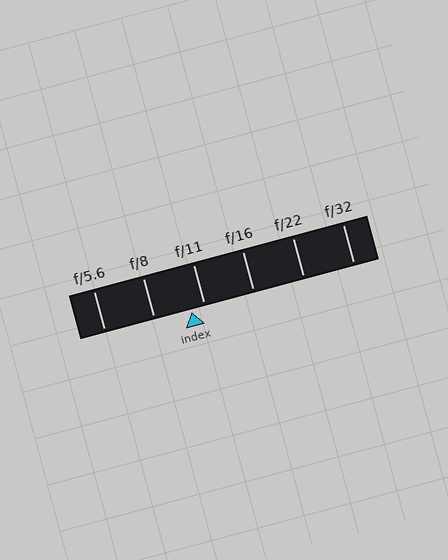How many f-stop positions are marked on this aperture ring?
There are 6 f-stop positions marked.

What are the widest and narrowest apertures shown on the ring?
The widest aperture shown is f/5.6 and the narrowest is f/32.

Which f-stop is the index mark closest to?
The index mark is closest to f/11.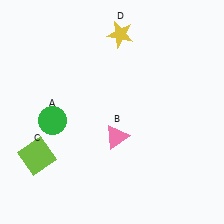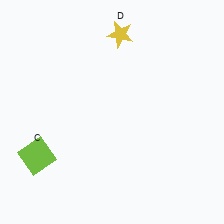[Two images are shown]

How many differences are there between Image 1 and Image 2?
There are 2 differences between the two images.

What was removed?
The green circle (A), the pink triangle (B) were removed in Image 2.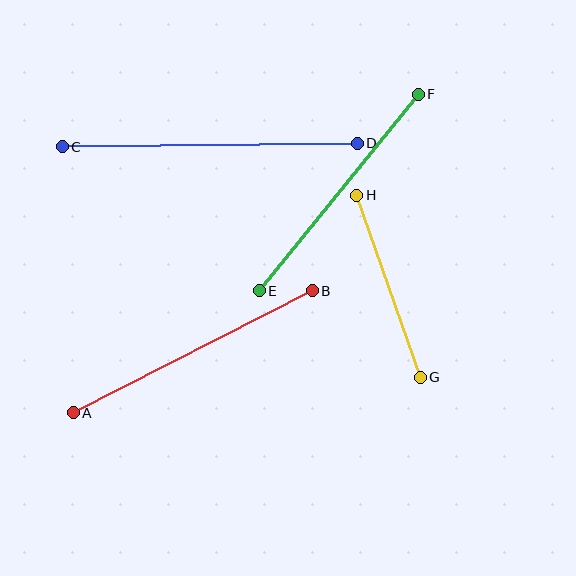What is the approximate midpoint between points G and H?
The midpoint is at approximately (388, 286) pixels.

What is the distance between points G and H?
The distance is approximately 193 pixels.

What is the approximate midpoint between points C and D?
The midpoint is at approximately (210, 145) pixels.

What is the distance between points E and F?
The distance is approximately 252 pixels.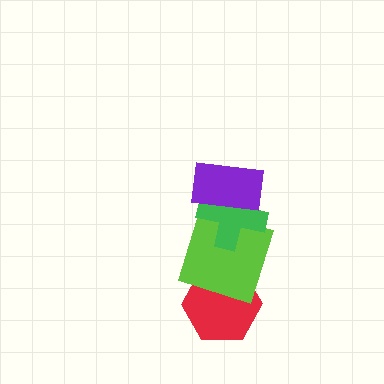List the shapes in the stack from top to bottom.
From top to bottom: the purple rectangle, the green cross, the lime square, the red hexagon.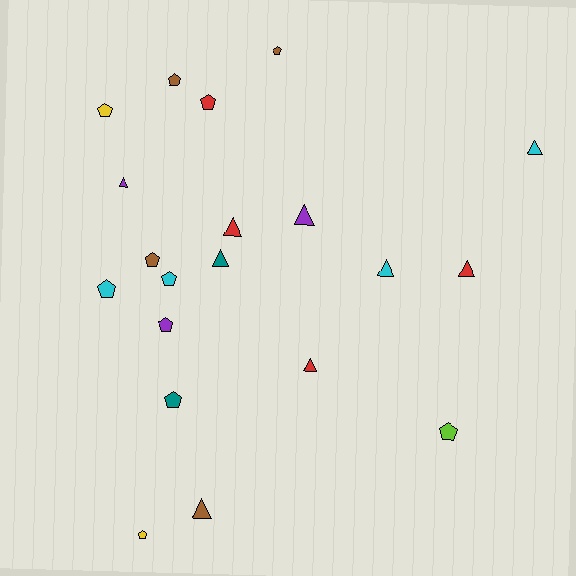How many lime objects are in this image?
There is 1 lime object.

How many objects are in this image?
There are 20 objects.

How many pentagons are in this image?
There are 11 pentagons.